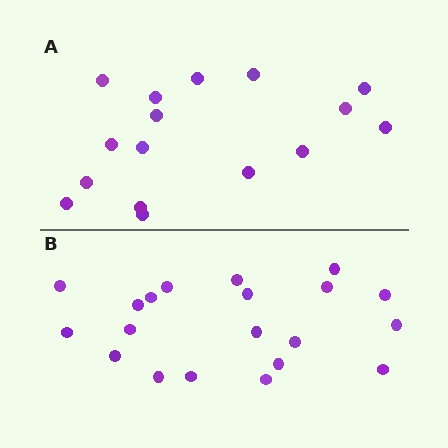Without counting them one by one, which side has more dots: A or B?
Region B (the bottom region) has more dots.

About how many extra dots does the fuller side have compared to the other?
Region B has about 4 more dots than region A.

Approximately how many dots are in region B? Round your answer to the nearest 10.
About 20 dots.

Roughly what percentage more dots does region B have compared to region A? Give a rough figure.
About 25% more.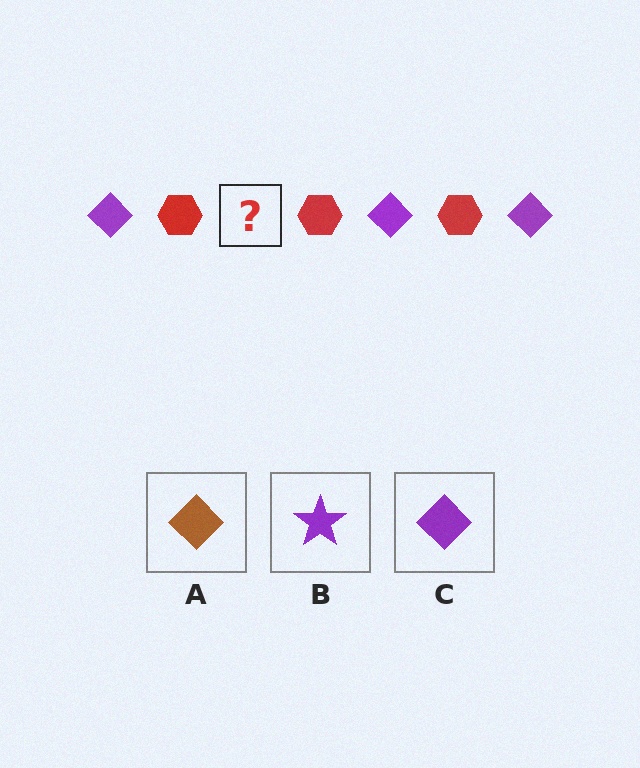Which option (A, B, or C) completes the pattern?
C.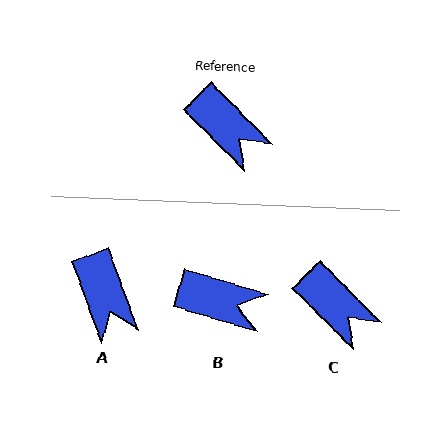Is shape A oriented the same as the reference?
No, it is off by about 24 degrees.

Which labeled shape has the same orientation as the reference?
C.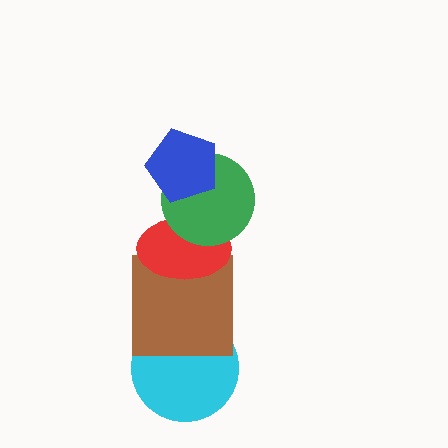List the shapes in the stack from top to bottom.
From top to bottom: the blue pentagon, the green circle, the red ellipse, the brown square, the cyan circle.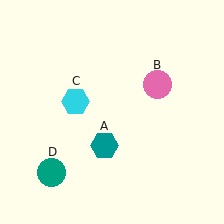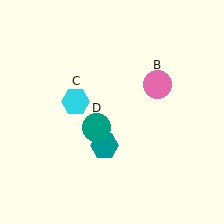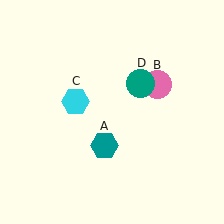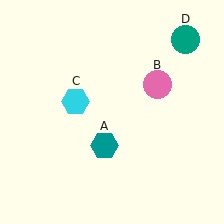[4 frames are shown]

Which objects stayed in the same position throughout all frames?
Teal hexagon (object A) and pink circle (object B) and cyan hexagon (object C) remained stationary.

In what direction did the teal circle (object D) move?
The teal circle (object D) moved up and to the right.